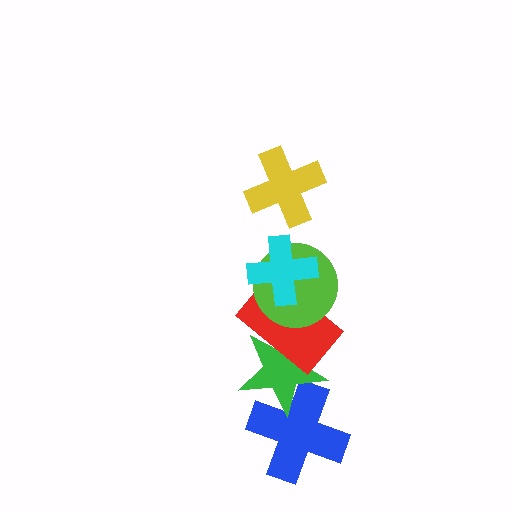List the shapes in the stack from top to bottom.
From top to bottom: the yellow cross, the cyan cross, the lime circle, the red rectangle, the green star, the blue cross.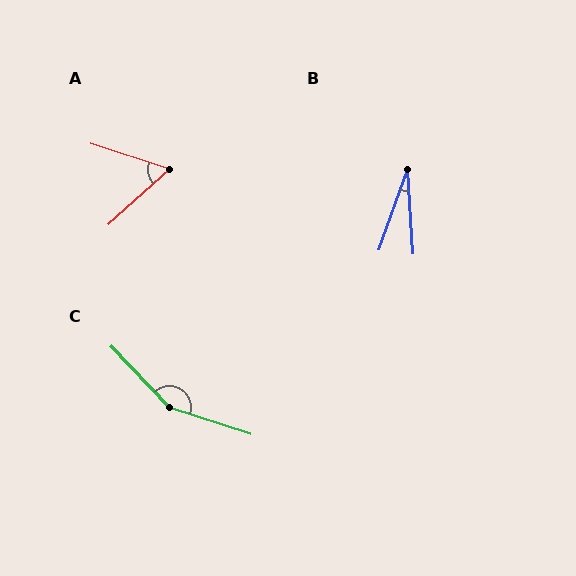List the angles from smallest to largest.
B (24°), A (60°), C (152°).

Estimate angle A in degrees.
Approximately 60 degrees.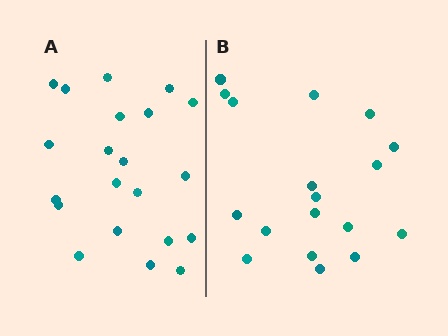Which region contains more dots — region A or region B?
Region A (the left region) has more dots.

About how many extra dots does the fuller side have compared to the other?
Region A has just a few more — roughly 2 or 3 more dots than region B.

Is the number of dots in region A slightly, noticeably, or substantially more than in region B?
Region A has only slightly more — the two regions are fairly close. The ratio is roughly 1.2 to 1.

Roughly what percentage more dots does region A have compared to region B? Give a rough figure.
About 15% more.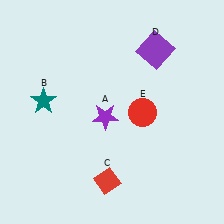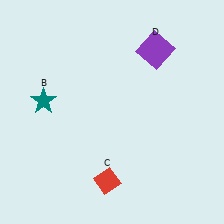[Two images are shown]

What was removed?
The purple star (A), the red circle (E) were removed in Image 2.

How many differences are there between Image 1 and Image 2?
There are 2 differences between the two images.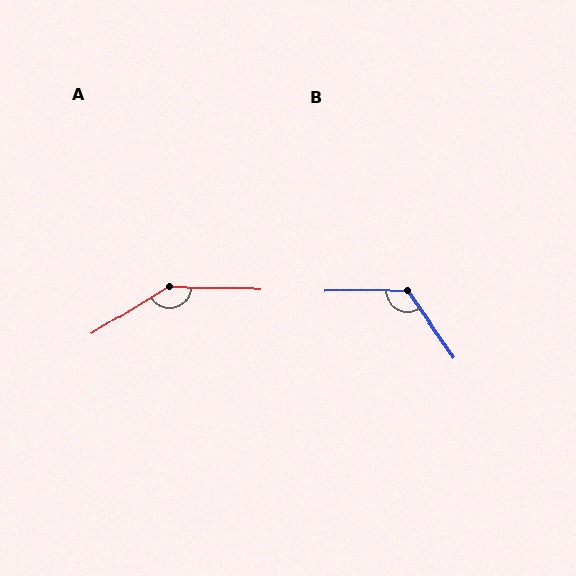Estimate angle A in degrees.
Approximately 148 degrees.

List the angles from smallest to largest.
B (124°), A (148°).